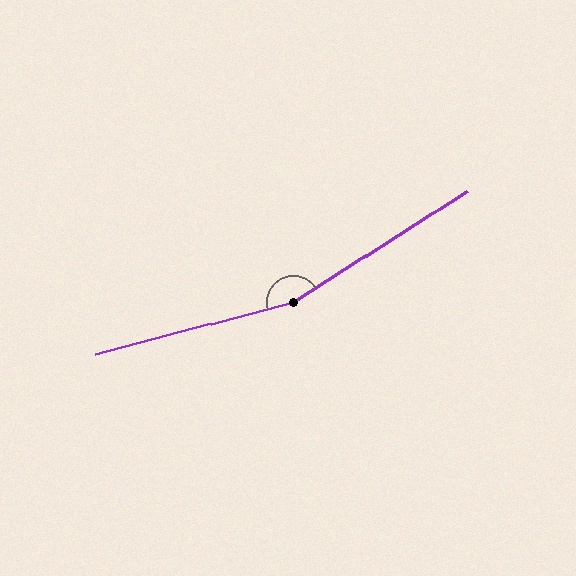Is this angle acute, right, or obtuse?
It is obtuse.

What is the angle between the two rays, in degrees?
Approximately 162 degrees.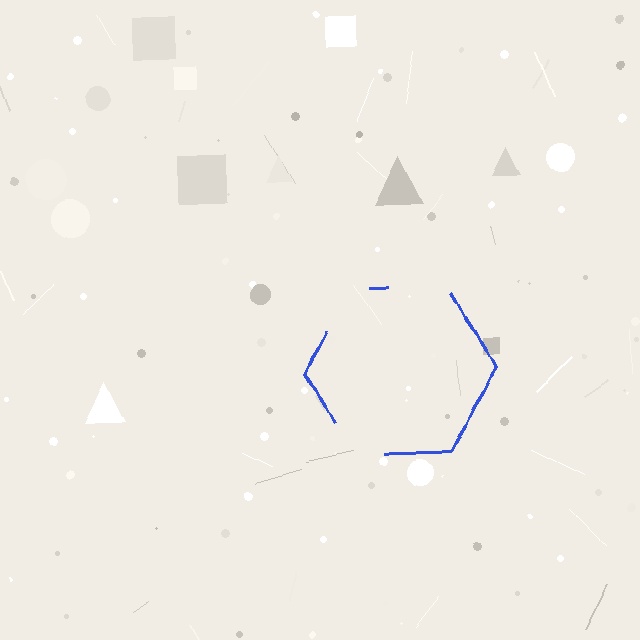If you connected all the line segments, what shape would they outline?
They would outline a hexagon.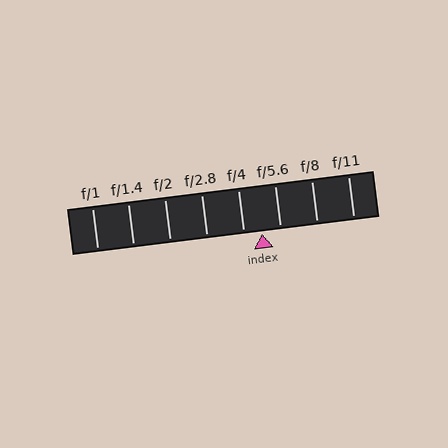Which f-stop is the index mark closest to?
The index mark is closest to f/5.6.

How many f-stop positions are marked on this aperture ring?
There are 8 f-stop positions marked.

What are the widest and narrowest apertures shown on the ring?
The widest aperture shown is f/1 and the narrowest is f/11.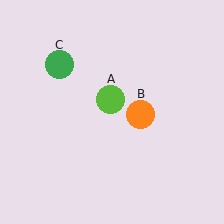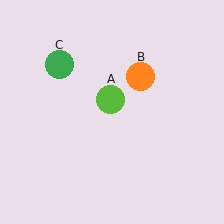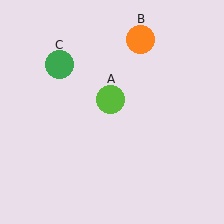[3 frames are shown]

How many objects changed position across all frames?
1 object changed position: orange circle (object B).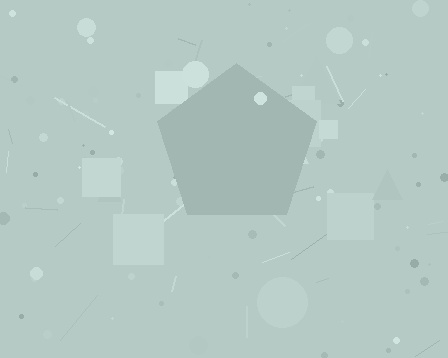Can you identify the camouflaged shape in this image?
The camouflaged shape is a pentagon.